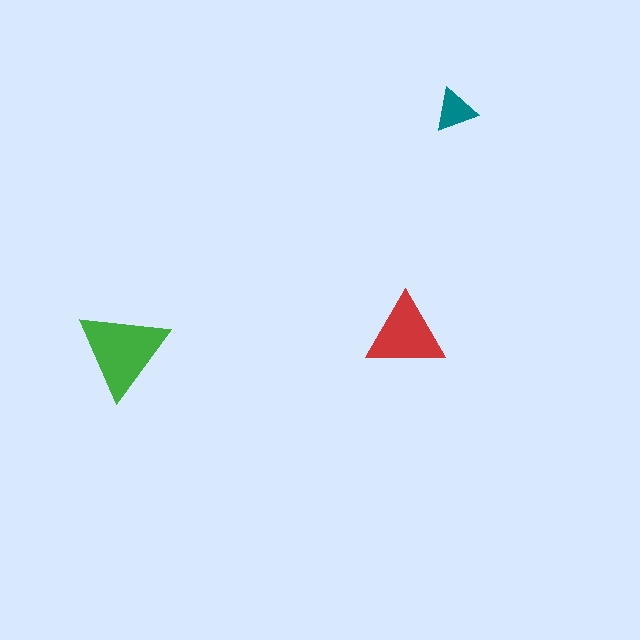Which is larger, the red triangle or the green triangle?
The green one.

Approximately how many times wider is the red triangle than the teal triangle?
About 2 times wider.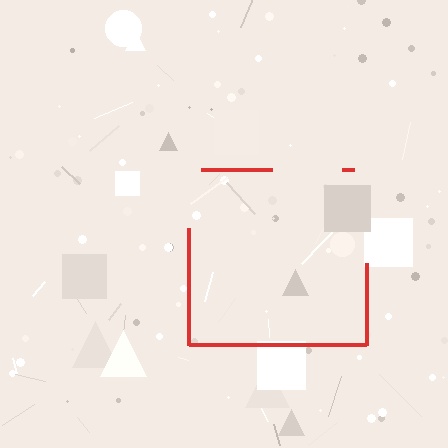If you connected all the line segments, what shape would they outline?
They would outline a square.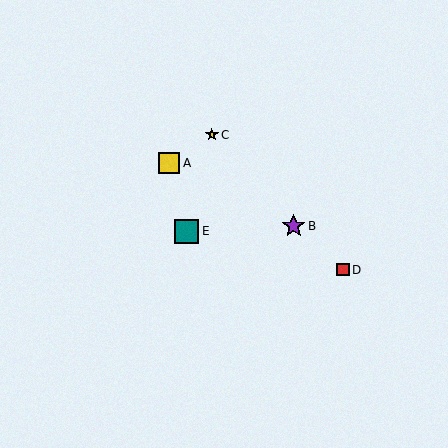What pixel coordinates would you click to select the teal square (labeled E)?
Click at (187, 231) to select the teal square E.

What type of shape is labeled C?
Shape C is a yellow star.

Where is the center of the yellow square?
The center of the yellow square is at (169, 163).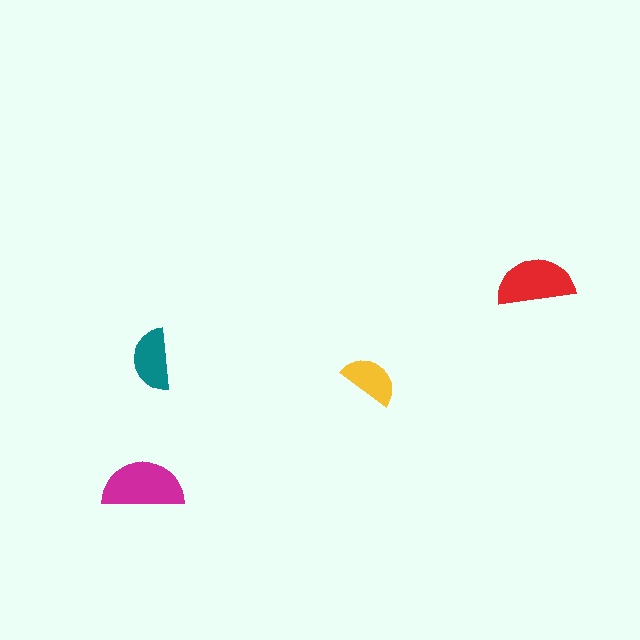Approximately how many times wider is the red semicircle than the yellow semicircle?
About 1.5 times wider.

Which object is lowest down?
The magenta semicircle is bottommost.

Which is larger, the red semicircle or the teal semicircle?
The red one.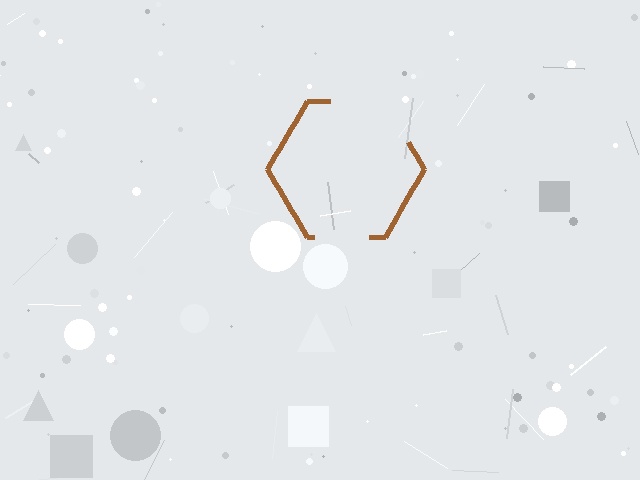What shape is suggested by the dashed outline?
The dashed outline suggests a hexagon.